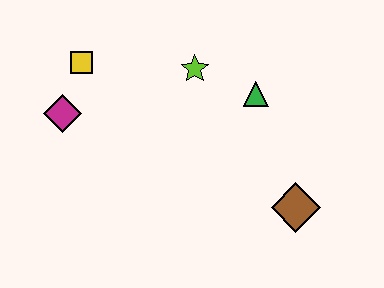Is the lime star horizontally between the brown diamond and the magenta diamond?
Yes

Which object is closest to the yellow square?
The magenta diamond is closest to the yellow square.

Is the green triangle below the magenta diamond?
No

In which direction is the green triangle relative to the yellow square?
The green triangle is to the right of the yellow square.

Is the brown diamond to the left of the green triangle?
No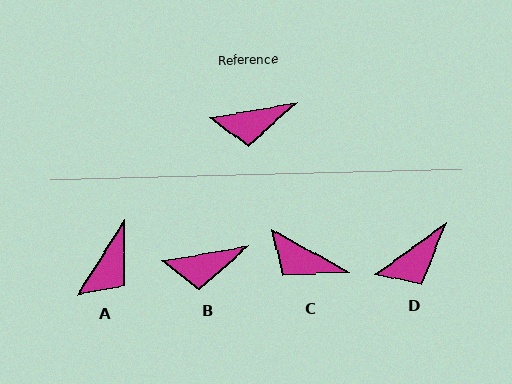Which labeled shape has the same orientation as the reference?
B.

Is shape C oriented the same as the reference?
No, it is off by about 38 degrees.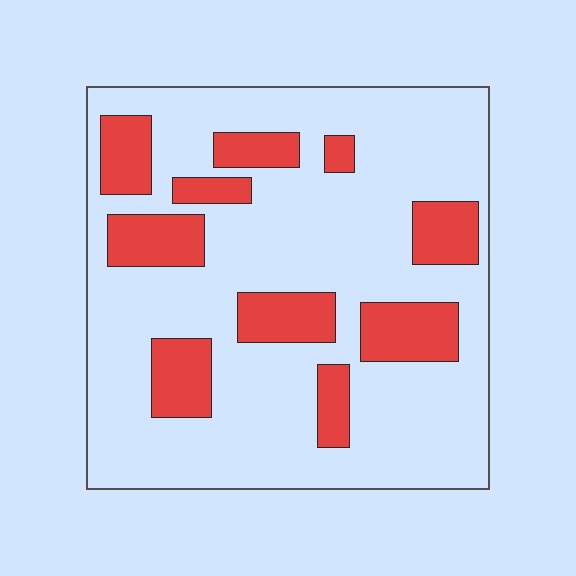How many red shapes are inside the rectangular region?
10.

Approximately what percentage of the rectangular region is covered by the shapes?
Approximately 25%.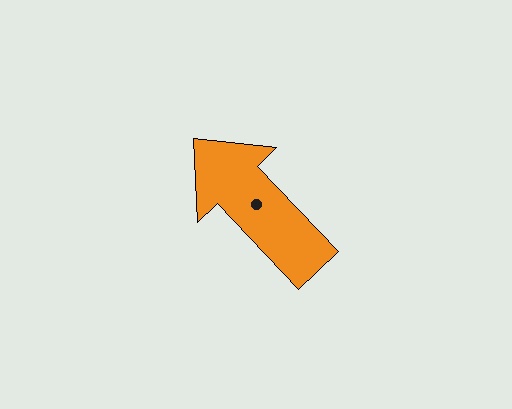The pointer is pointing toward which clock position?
Roughly 11 o'clock.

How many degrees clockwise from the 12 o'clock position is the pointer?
Approximately 317 degrees.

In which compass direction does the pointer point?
Northwest.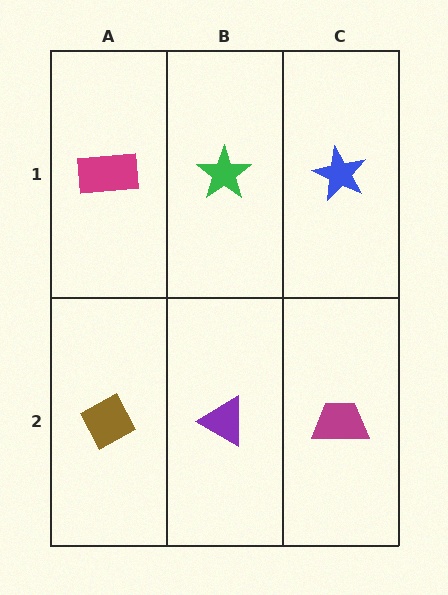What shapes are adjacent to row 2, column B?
A green star (row 1, column B), a brown diamond (row 2, column A), a magenta trapezoid (row 2, column C).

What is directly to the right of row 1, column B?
A blue star.